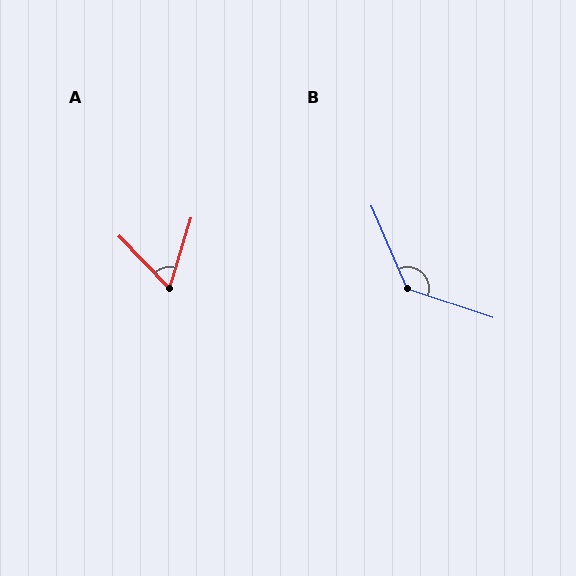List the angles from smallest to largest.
A (61°), B (132°).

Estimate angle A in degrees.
Approximately 61 degrees.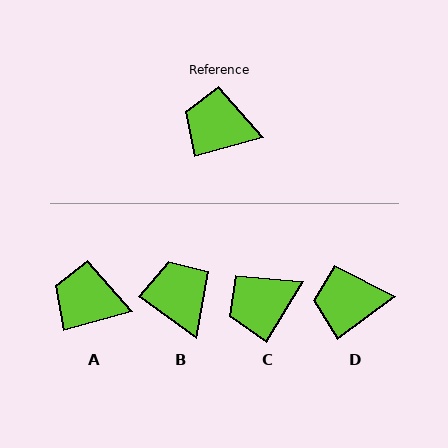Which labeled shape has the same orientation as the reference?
A.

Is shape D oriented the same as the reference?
No, it is off by about 21 degrees.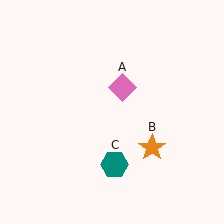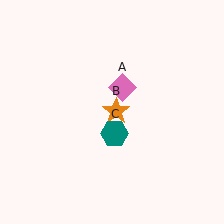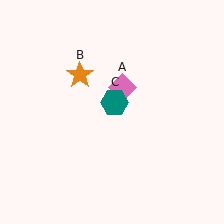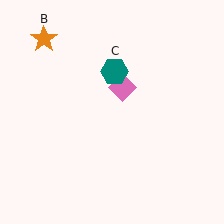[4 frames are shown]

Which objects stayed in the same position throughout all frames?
Pink diamond (object A) remained stationary.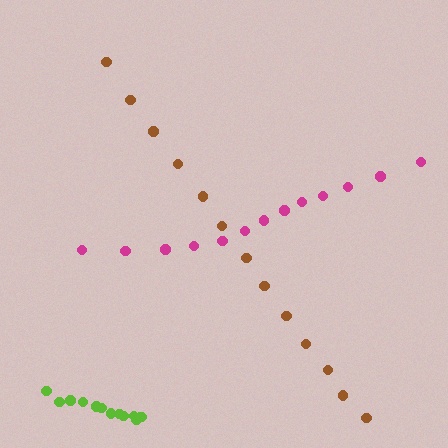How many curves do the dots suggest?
There are 3 distinct paths.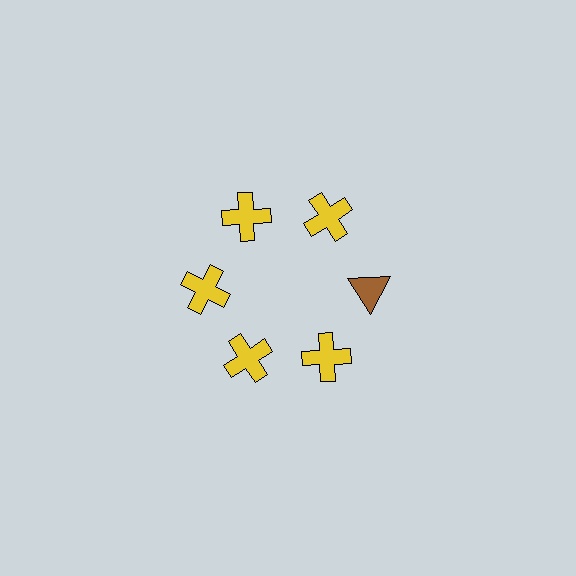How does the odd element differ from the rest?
It differs in both color (brown instead of yellow) and shape (triangle instead of cross).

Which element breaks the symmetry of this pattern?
The brown triangle at roughly the 3 o'clock position breaks the symmetry. All other shapes are yellow crosses.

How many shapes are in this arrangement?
There are 6 shapes arranged in a ring pattern.